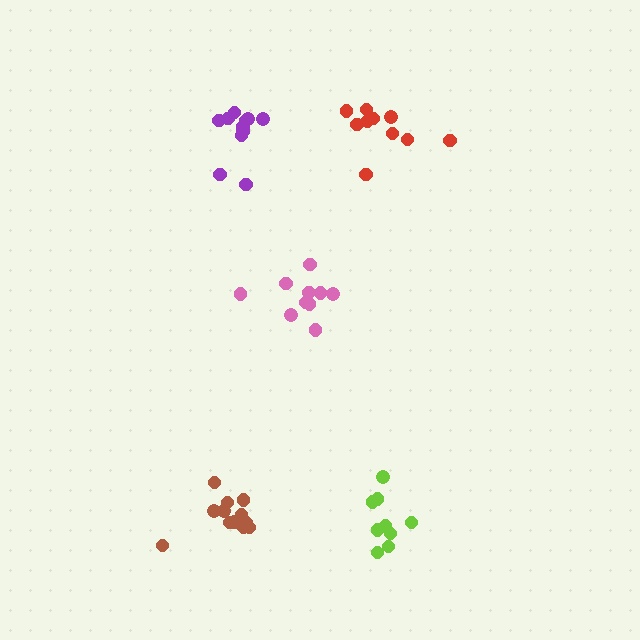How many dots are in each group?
Group 1: 10 dots, Group 2: 10 dots, Group 3: 9 dots, Group 4: 12 dots, Group 5: 11 dots (52 total).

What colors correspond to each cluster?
The clusters are colored: pink, red, lime, brown, purple.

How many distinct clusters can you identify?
There are 5 distinct clusters.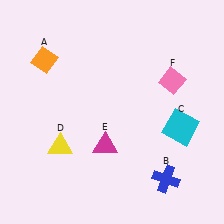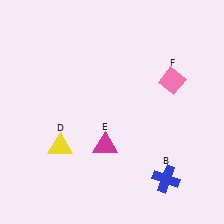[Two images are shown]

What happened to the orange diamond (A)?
The orange diamond (A) was removed in Image 2. It was in the top-left area of Image 1.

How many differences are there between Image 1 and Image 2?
There are 2 differences between the two images.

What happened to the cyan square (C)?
The cyan square (C) was removed in Image 2. It was in the bottom-right area of Image 1.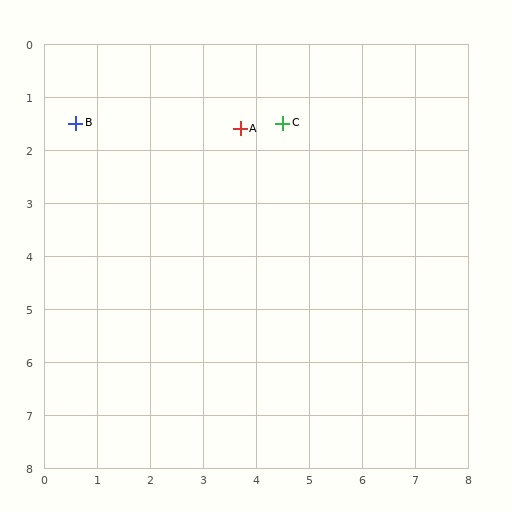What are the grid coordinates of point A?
Point A is at approximately (3.7, 1.6).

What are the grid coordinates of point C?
Point C is at approximately (4.5, 1.5).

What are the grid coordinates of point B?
Point B is at approximately (0.6, 1.5).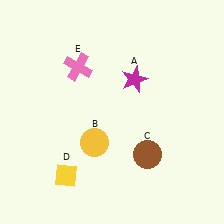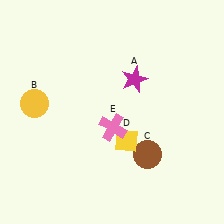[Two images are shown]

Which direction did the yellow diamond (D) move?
The yellow diamond (D) moved right.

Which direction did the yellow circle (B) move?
The yellow circle (B) moved left.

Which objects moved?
The objects that moved are: the yellow circle (B), the yellow diamond (D), the pink cross (E).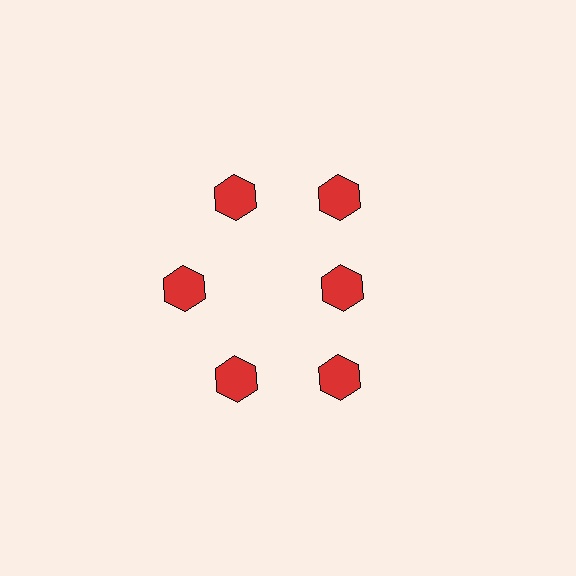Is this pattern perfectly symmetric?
No. The 6 red hexagons are arranged in a ring, but one element near the 3 o'clock position is pulled inward toward the center, breaking the 6-fold rotational symmetry.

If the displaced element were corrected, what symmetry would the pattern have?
It would have 6-fold rotational symmetry — the pattern would map onto itself every 60 degrees.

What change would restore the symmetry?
The symmetry would be restored by moving it outward, back onto the ring so that all 6 hexagons sit at equal angles and equal distance from the center.